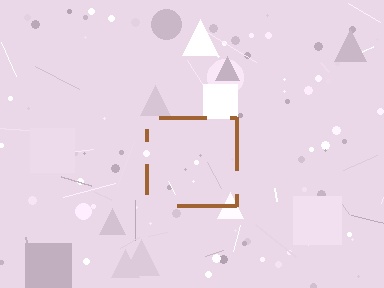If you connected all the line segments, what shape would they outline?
They would outline a square.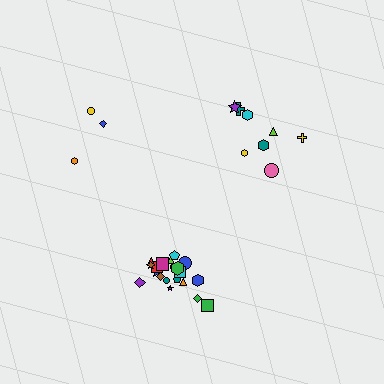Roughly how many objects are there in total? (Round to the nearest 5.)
Roughly 35 objects in total.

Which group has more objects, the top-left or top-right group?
The top-right group.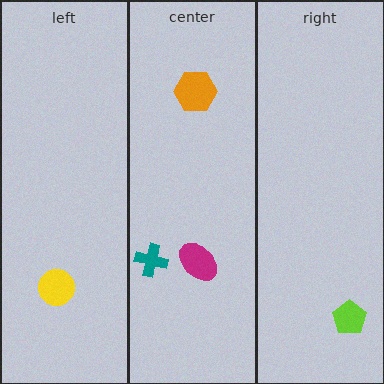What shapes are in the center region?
The orange hexagon, the magenta ellipse, the teal cross.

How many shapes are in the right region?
1.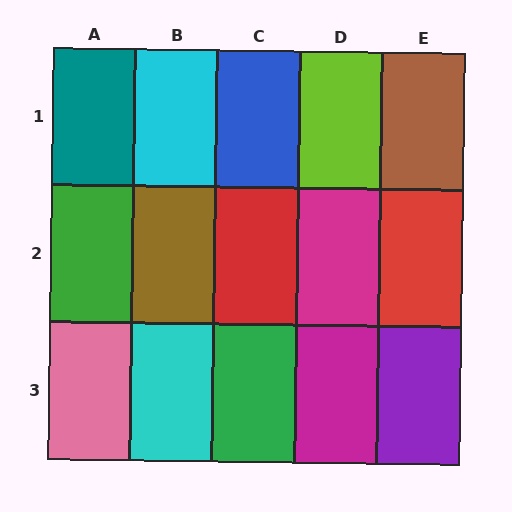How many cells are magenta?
2 cells are magenta.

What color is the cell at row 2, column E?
Red.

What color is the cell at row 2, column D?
Magenta.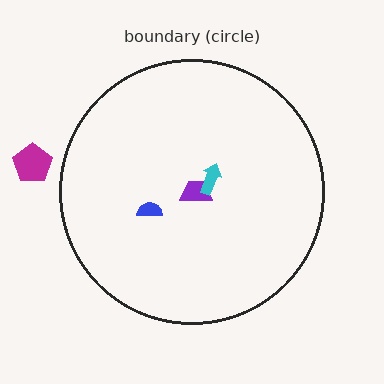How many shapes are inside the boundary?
3 inside, 1 outside.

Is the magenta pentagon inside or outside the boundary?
Outside.